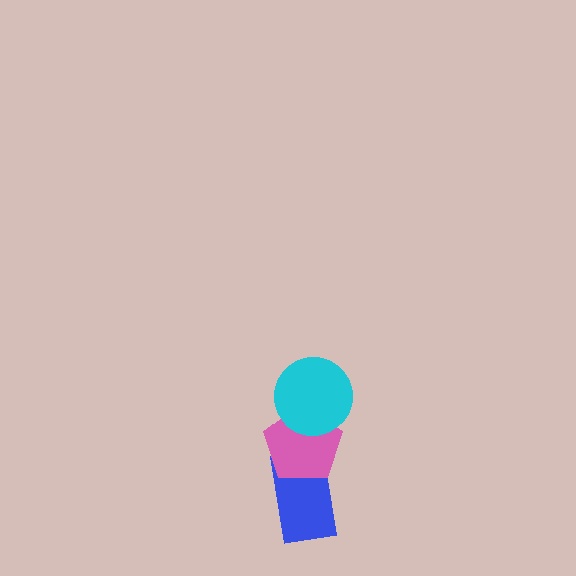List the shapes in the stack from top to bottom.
From top to bottom: the cyan circle, the pink pentagon, the blue rectangle.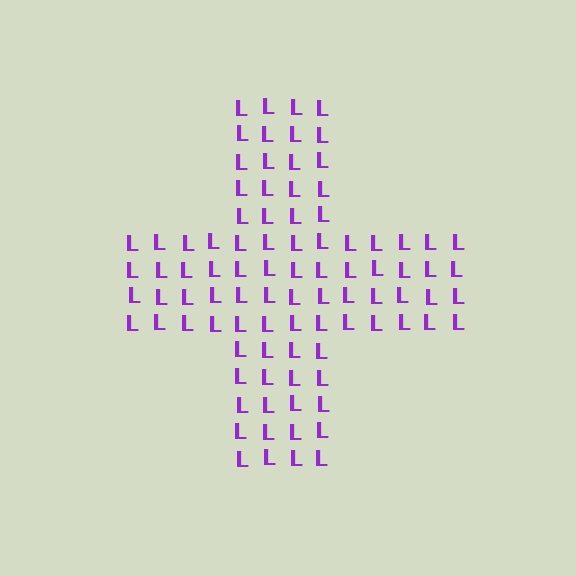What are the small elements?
The small elements are letter L's.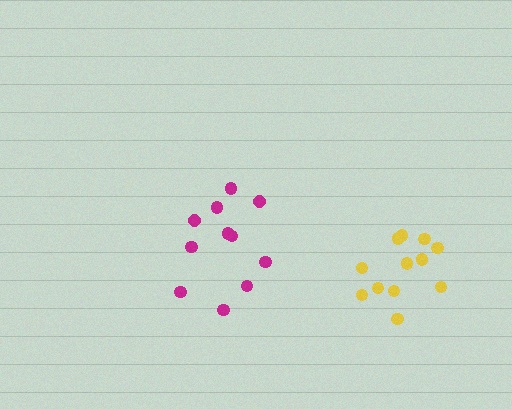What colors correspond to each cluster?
The clusters are colored: yellow, magenta.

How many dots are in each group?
Group 1: 12 dots, Group 2: 11 dots (23 total).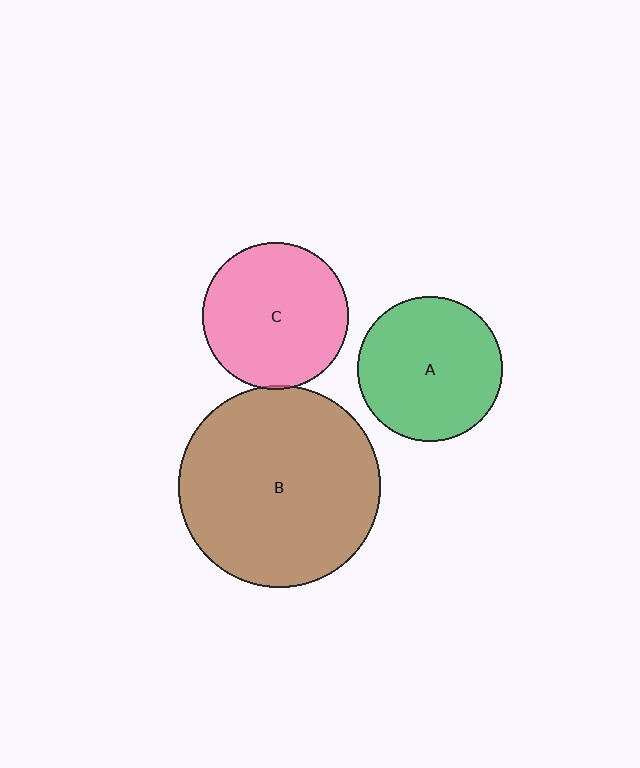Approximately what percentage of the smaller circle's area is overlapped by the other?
Approximately 5%.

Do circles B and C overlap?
Yes.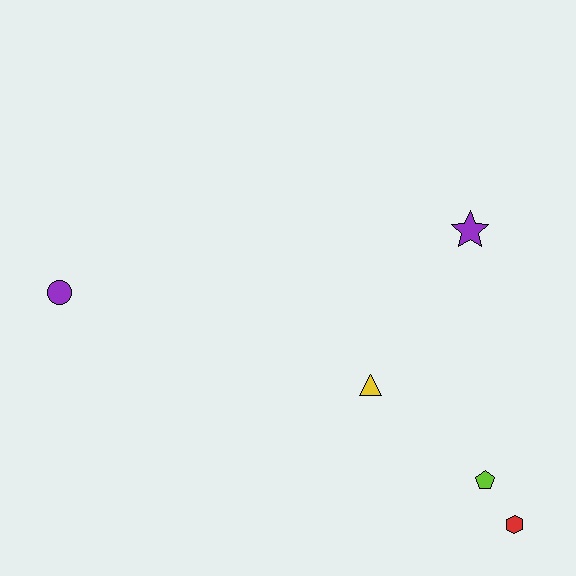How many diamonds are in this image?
There are no diamonds.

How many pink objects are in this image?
There are no pink objects.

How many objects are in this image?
There are 5 objects.